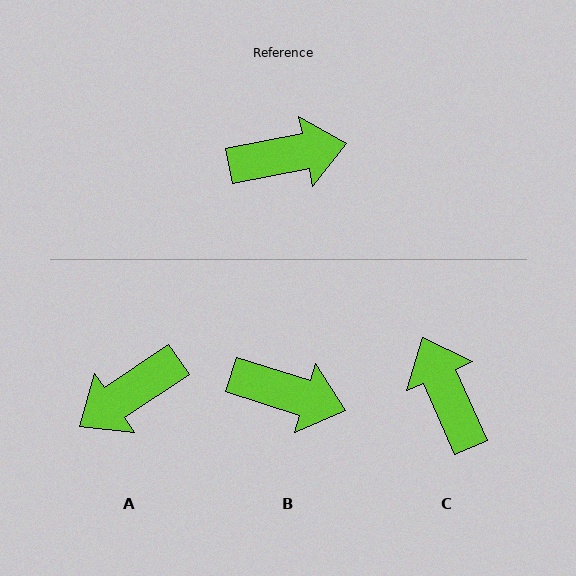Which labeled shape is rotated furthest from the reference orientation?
A, about 157 degrees away.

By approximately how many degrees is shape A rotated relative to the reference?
Approximately 157 degrees clockwise.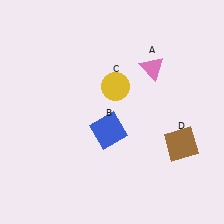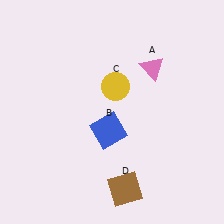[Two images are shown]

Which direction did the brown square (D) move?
The brown square (D) moved left.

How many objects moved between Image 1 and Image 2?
1 object moved between the two images.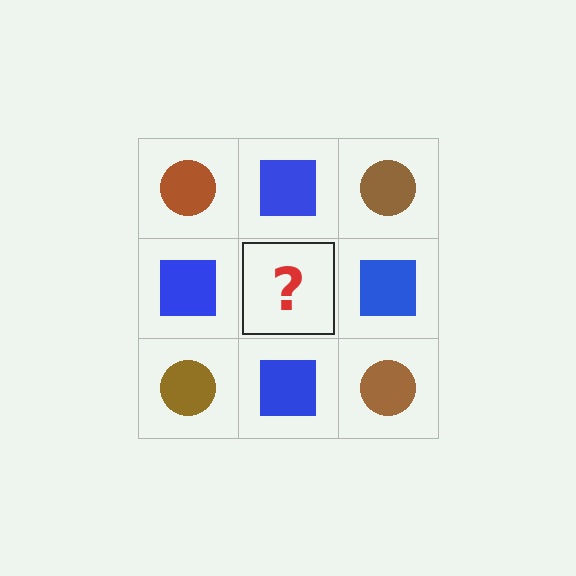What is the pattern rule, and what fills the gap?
The rule is that it alternates brown circle and blue square in a checkerboard pattern. The gap should be filled with a brown circle.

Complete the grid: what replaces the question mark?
The question mark should be replaced with a brown circle.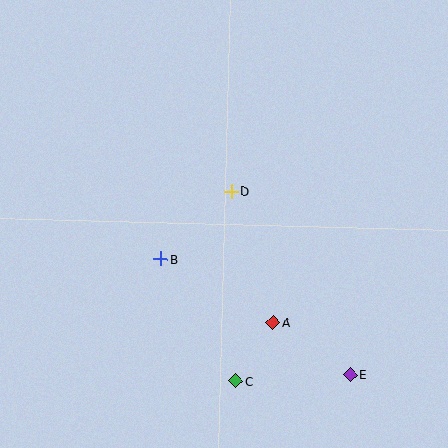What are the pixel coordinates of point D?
Point D is at (231, 191).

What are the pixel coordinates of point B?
Point B is at (161, 259).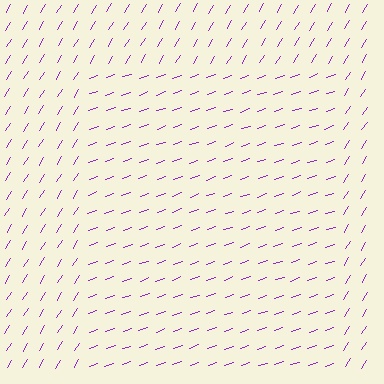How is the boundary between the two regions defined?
The boundary is defined purely by a change in line orientation (approximately 40 degrees difference). All lines are the same color and thickness.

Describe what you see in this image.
The image is filled with small purple line segments. A rectangle region in the image has lines oriented differently from the surrounding lines, creating a visible texture boundary.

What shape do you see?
I see a rectangle.